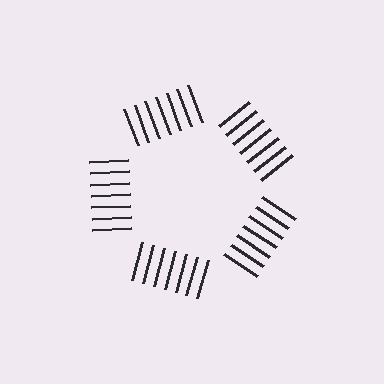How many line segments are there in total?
35 — 7 along each of the 5 edges.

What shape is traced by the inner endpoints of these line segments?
An illusory pentagon — the line segments terminate on its edges but no continuous stroke is drawn.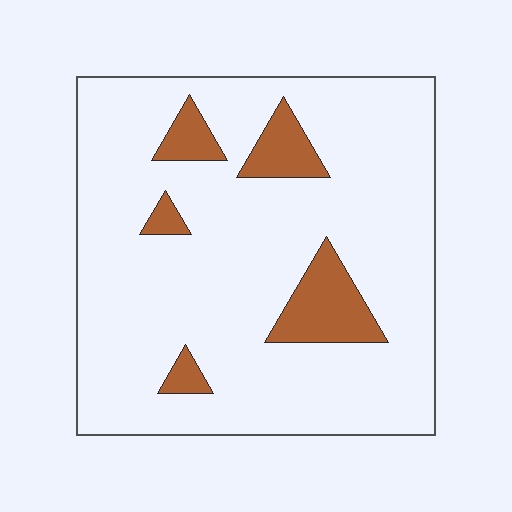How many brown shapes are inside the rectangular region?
5.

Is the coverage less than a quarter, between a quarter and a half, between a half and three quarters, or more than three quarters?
Less than a quarter.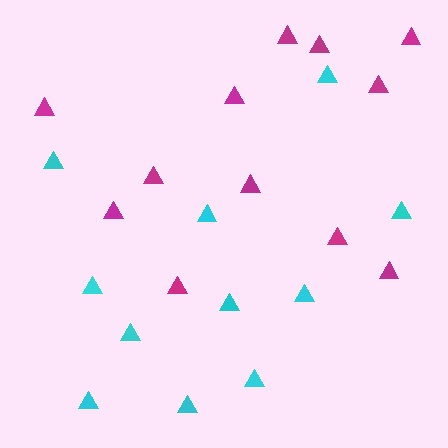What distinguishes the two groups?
There are 2 groups: one group of magenta triangles (12) and one group of cyan triangles (11).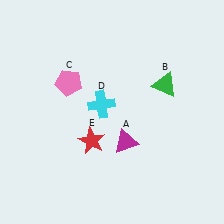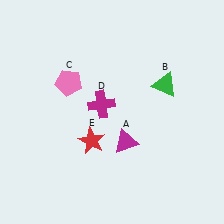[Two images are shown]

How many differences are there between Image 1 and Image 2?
There is 1 difference between the two images.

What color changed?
The cross (D) changed from cyan in Image 1 to magenta in Image 2.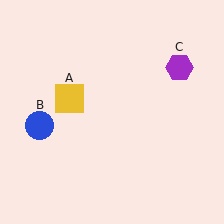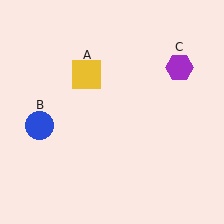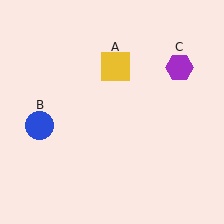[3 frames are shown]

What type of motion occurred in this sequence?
The yellow square (object A) rotated clockwise around the center of the scene.